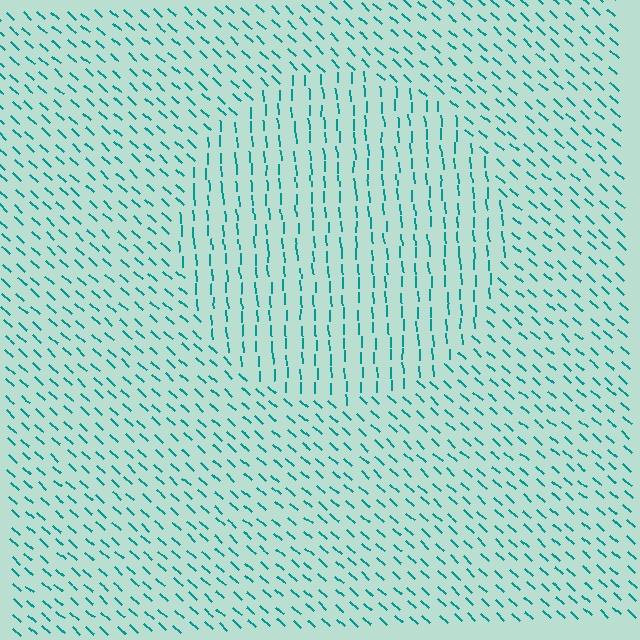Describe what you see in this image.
The image is filled with small teal line segments. A circle region in the image has lines oriented differently from the surrounding lines, creating a visible texture boundary.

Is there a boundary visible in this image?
Yes, there is a texture boundary formed by a change in line orientation.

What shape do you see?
I see a circle.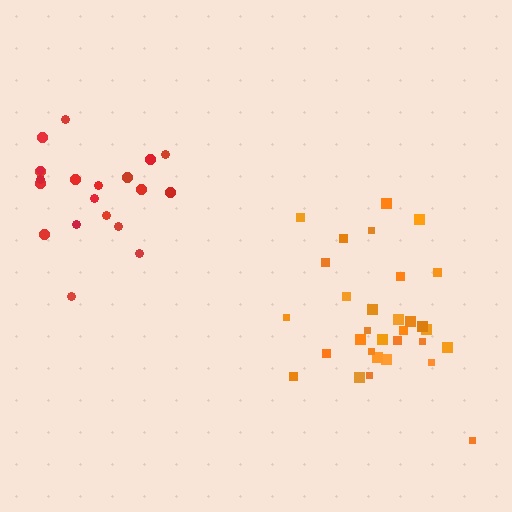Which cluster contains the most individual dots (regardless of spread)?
Orange (31).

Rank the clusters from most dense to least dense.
orange, red.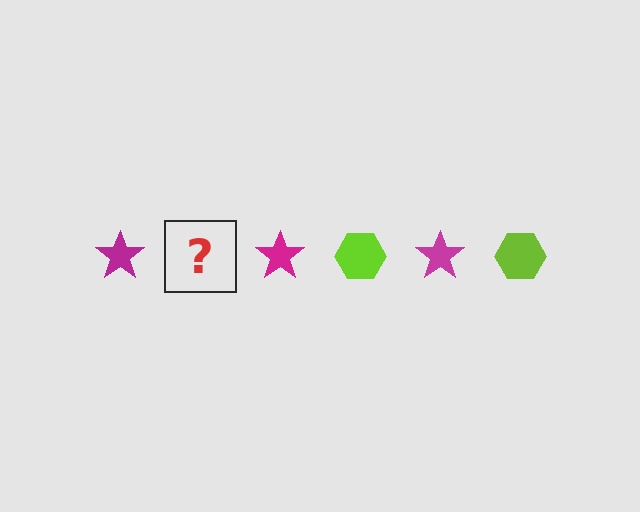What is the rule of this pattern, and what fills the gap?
The rule is that the pattern alternates between magenta star and lime hexagon. The gap should be filled with a lime hexagon.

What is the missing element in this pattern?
The missing element is a lime hexagon.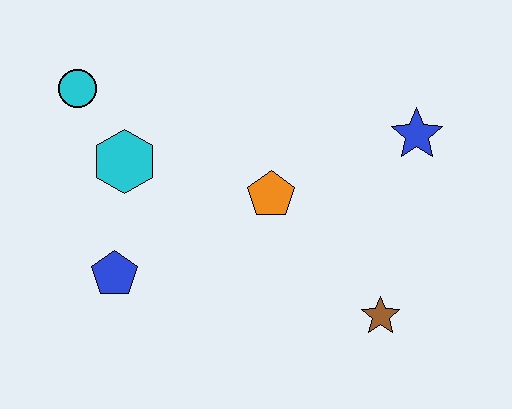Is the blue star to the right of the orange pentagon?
Yes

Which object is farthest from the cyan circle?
The brown star is farthest from the cyan circle.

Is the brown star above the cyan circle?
No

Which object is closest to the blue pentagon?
The cyan hexagon is closest to the blue pentagon.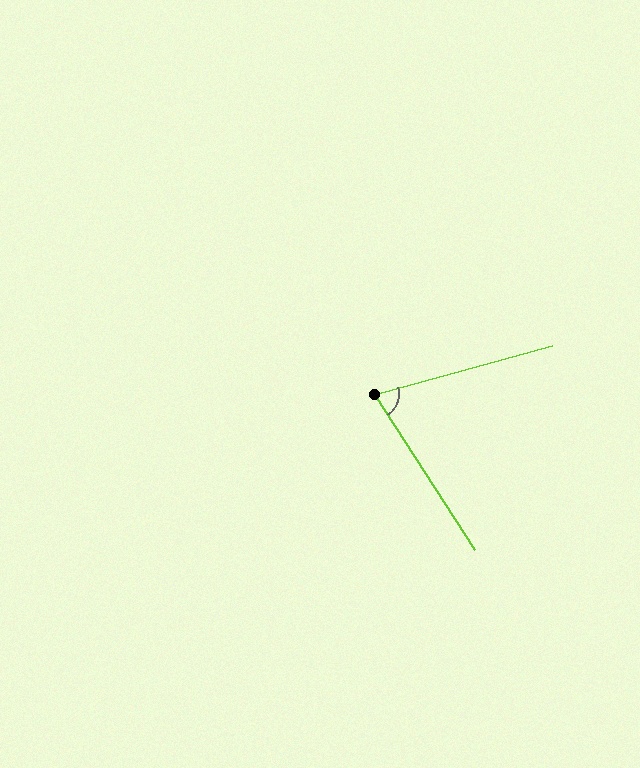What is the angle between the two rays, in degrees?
Approximately 72 degrees.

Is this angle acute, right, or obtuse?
It is acute.